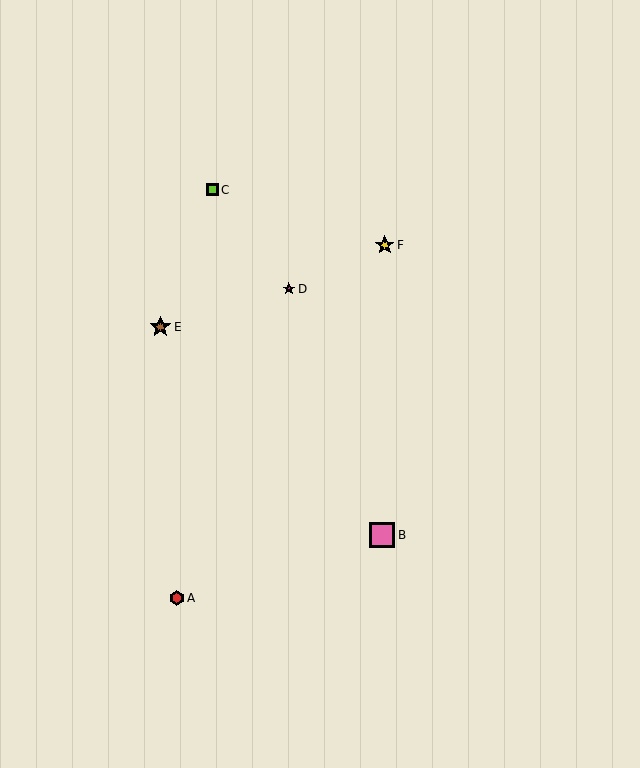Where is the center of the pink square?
The center of the pink square is at (382, 535).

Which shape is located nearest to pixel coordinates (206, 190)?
The lime square (labeled C) at (212, 190) is nearest to that location.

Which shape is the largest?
The pink square (labeled B) is the largest.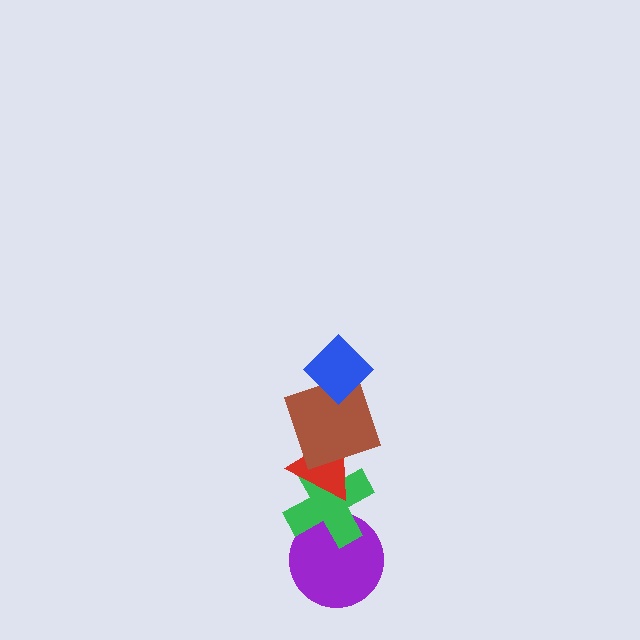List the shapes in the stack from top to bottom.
From top to bottom: the blue diamond, the brown square, the red triangle, the green cross, the purple circle.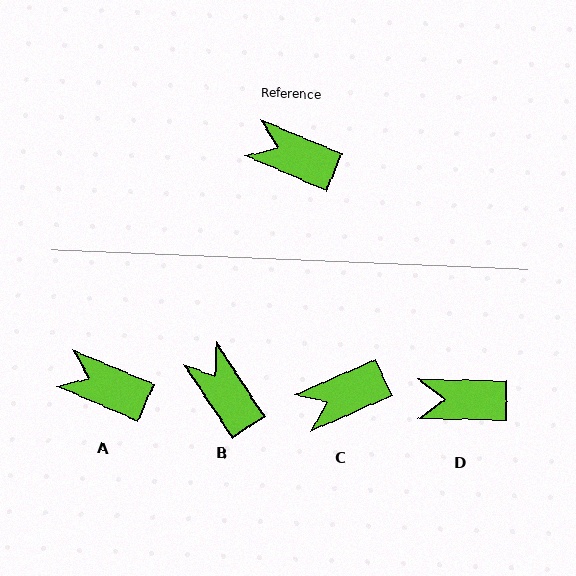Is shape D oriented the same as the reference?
No, it is off by about 22 degrees.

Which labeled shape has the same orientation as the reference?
A.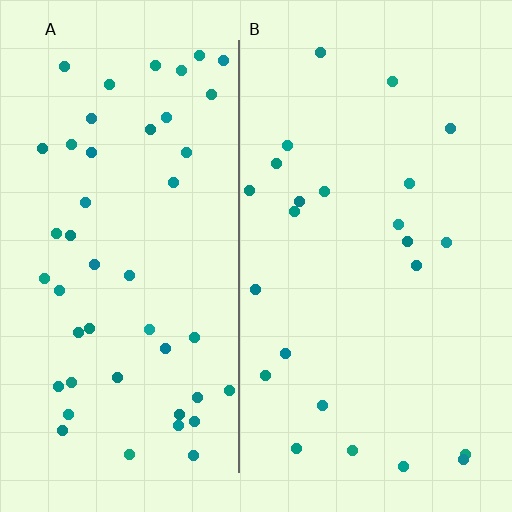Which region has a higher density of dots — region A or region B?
A (the left).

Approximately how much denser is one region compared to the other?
Approximately 2.0× — region A over region B.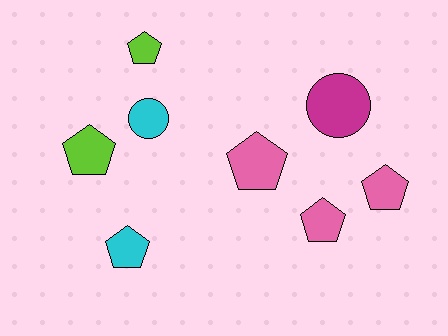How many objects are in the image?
There are 8 objects.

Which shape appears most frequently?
Pentagon, with 6 objects.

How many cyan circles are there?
There is 1 cyan circle.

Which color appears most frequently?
Pink, with 3 objects.